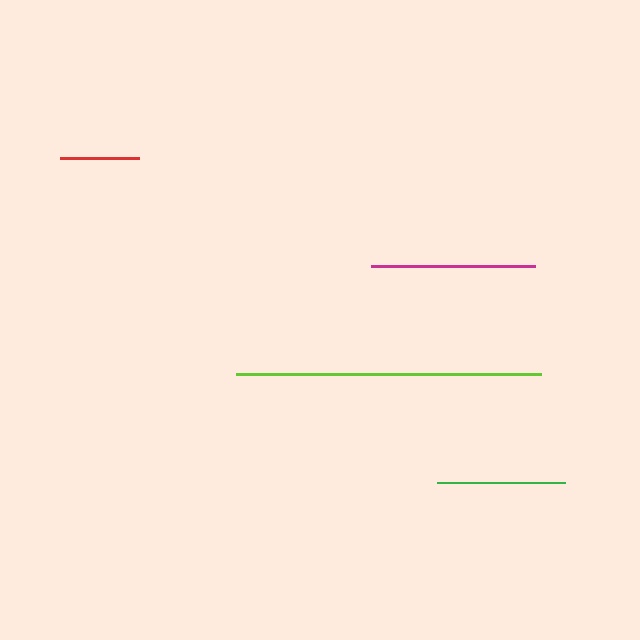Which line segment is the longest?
The lime line is the longest at approximately 304 pixels.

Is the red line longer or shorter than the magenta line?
The magenta line is longer than the red line.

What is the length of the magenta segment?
The magenta segment is approximately 164 pixels long.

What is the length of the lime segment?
The lime segment is approximately 304 pixels long.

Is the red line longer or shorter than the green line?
The green line is longer than the red line.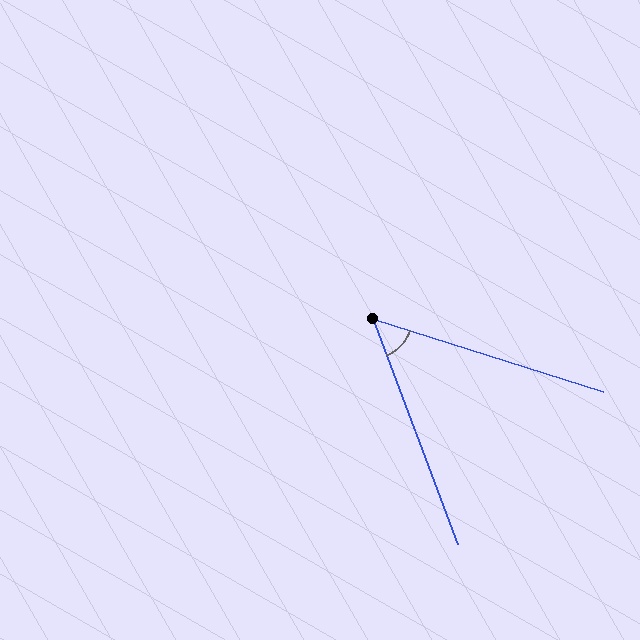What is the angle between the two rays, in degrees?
Approximately 52 degrees.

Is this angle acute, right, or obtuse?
It is acute.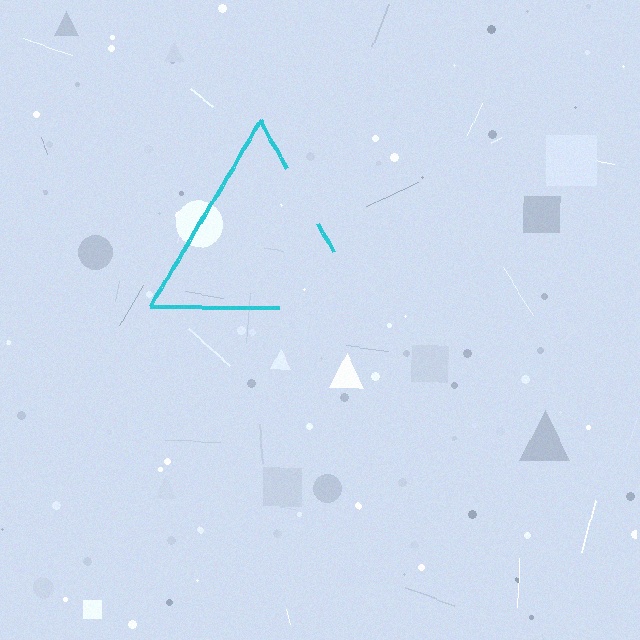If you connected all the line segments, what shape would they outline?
They would outline a triangle.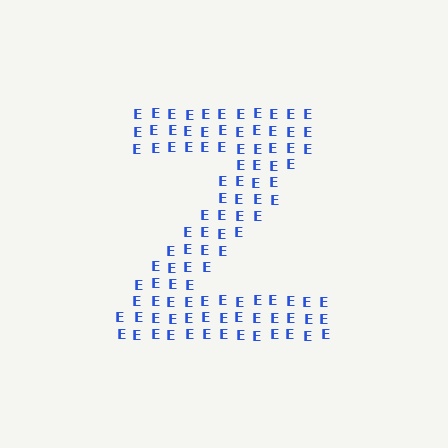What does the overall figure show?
The overall figure shows the letter Z.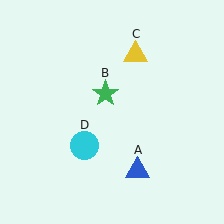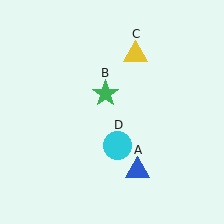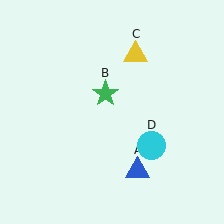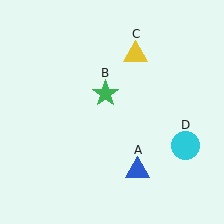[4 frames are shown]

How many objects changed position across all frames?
1 object changed position: cyan circle (object D).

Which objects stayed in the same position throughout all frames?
Blue triangle (object A) and green star (object B) and yellow triangle (object C) remained stationary.